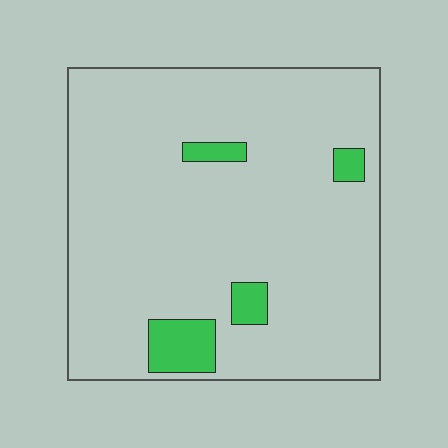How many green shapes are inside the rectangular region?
4.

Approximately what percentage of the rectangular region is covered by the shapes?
Approximately 10%.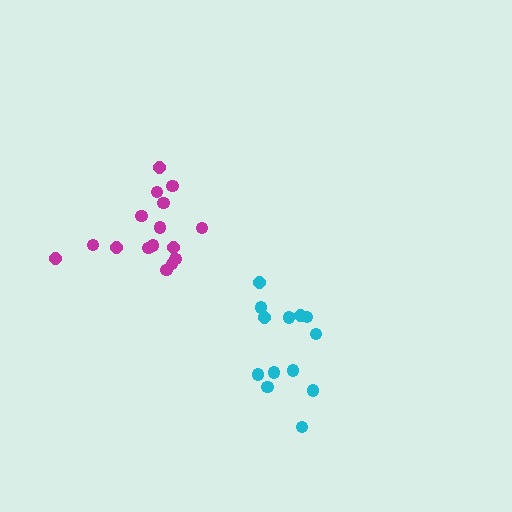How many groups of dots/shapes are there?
There are 2 groups.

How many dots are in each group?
Group 1: 13 dots, Group 2: 17 dots (30 total).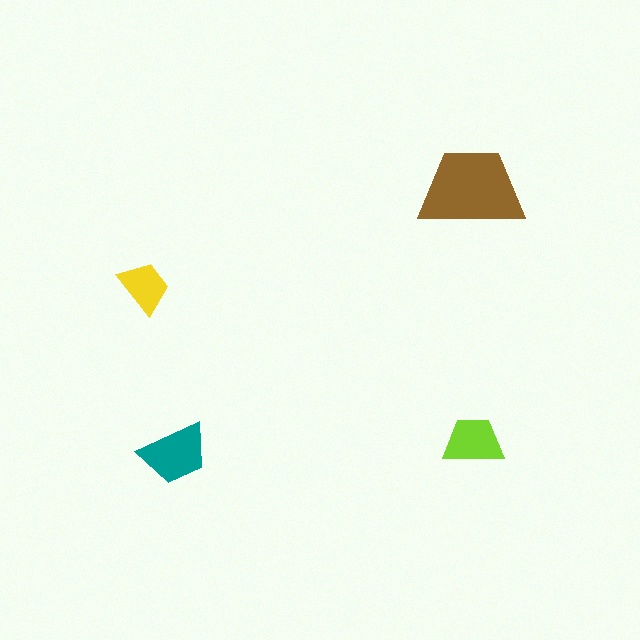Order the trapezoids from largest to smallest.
the brown one, the teal one, the lime one, the yellow one.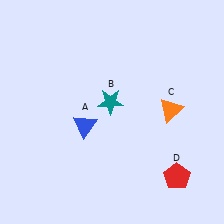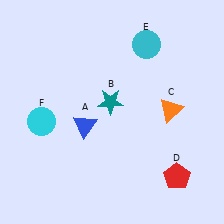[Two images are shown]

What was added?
A cyan circle (E), a cyan circle (F) were added in Image 2.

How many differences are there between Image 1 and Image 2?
There are 2 differences between the two images.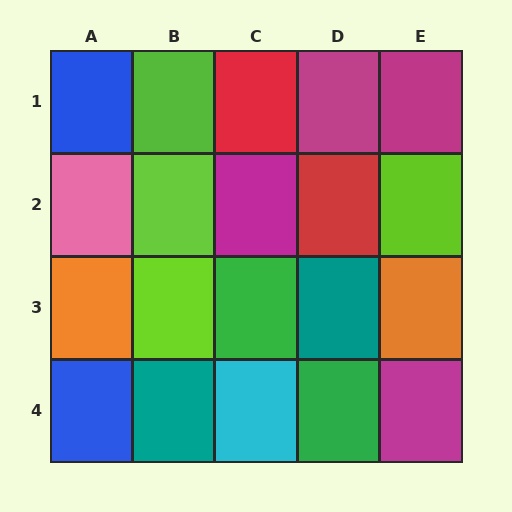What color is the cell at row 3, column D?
Teal.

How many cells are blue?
2 cells are blue.